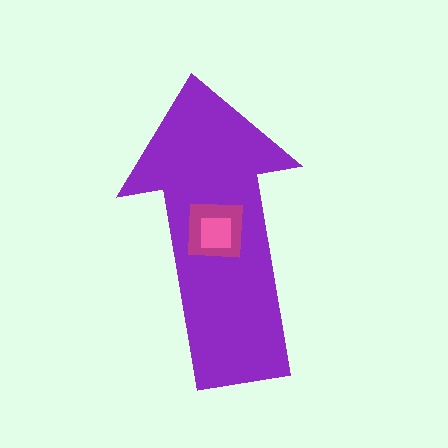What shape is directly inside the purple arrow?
The magenta square.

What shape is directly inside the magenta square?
The pink square.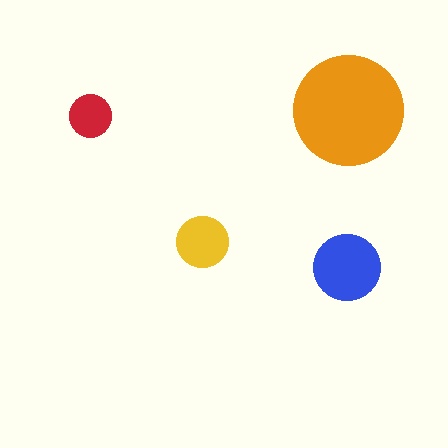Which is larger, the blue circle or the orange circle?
The orange one.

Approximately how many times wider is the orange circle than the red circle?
About 2.5 times wider.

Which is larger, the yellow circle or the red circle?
The yellow one.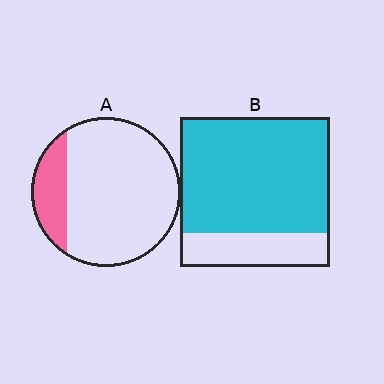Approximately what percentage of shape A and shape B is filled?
A is approximately 20% and B is approximately 75%.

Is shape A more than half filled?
No.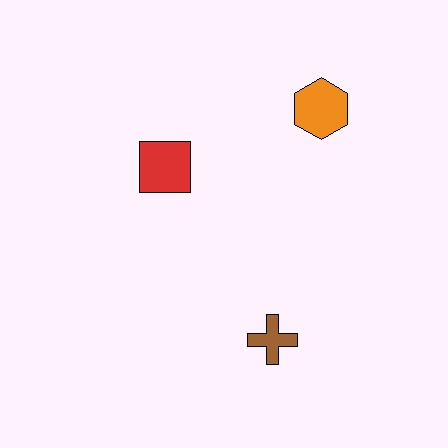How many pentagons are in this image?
There are no pentagons.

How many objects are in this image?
There are 3 objects.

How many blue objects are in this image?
There are no blue objects.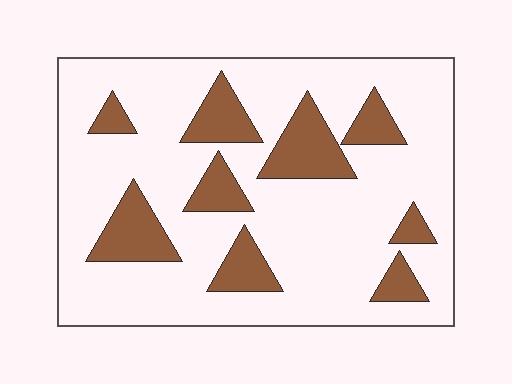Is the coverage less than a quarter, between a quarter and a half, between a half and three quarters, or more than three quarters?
Less than a quarter.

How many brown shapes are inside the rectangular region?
9.